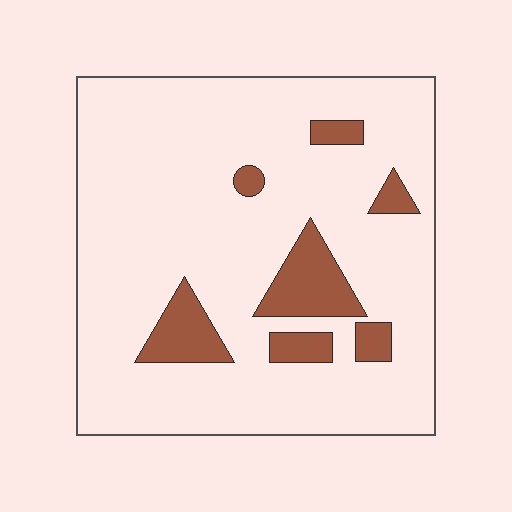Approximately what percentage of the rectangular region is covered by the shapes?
Approximately 15%.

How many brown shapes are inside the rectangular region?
7.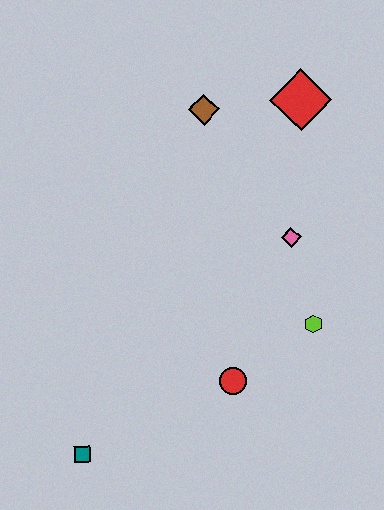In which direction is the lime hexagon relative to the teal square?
The lime hexagon is to the right of the teal square.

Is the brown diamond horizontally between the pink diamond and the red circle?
No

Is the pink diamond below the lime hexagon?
No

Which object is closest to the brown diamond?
The red diamond is closest to the brown diamond.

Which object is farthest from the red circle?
The red diamond is farthest from the red circle.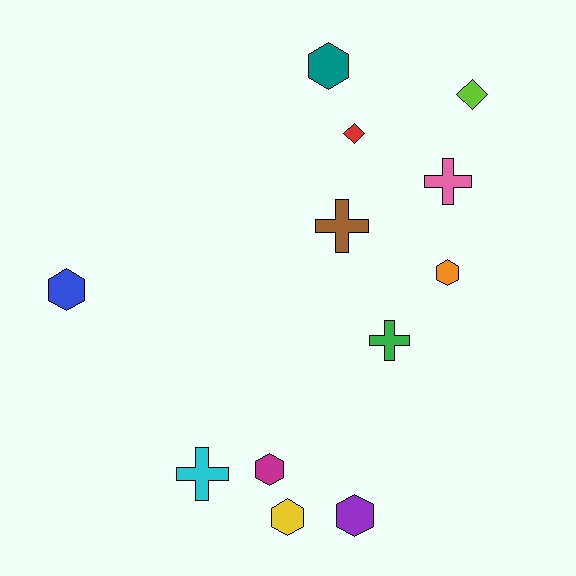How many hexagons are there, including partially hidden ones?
There are 6 hexagons.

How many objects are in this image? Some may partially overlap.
There are 12 objects.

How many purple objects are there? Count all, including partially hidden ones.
There is 1 purple object.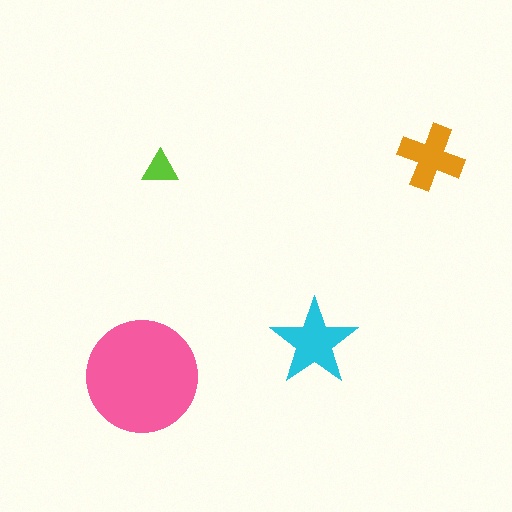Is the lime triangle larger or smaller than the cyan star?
Smaller.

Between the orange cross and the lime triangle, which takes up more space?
The orange cross.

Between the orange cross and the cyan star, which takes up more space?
The cyan star.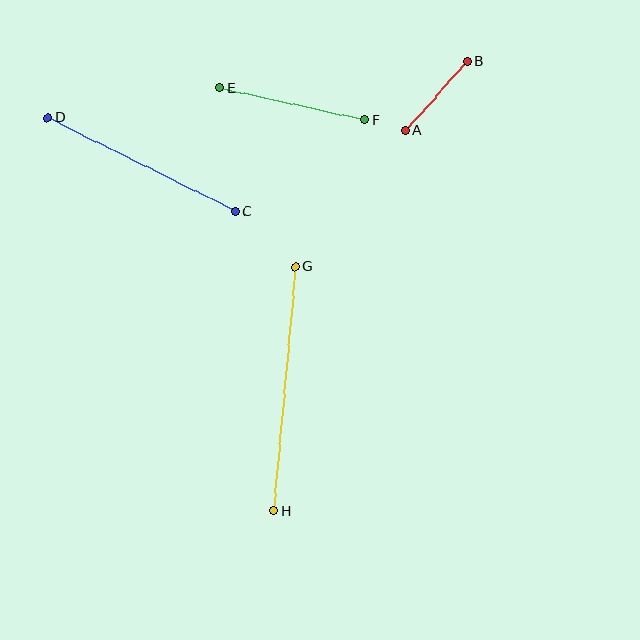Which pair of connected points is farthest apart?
Points G and H are farthest apart.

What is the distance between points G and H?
The distance is approximately 245 pixels.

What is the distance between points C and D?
The distance is approximately 210 pixels.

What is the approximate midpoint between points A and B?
The midpoint is at approximately (436, 96) pixels.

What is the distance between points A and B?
The distance is approximately 93 pixels.